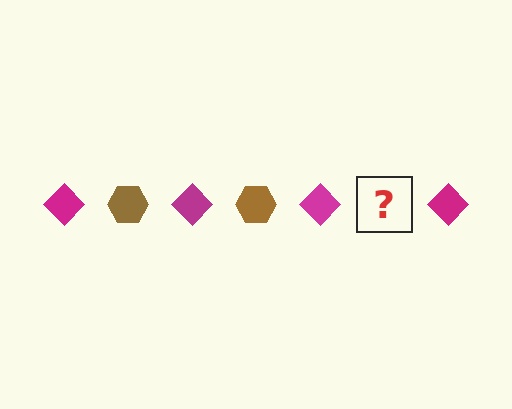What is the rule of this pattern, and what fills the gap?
The rule is that the pattern alternates between magenta diamond and brown hexagon. The gap should be filled with a brown hexagon.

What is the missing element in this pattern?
The missing element is a brown hexagon.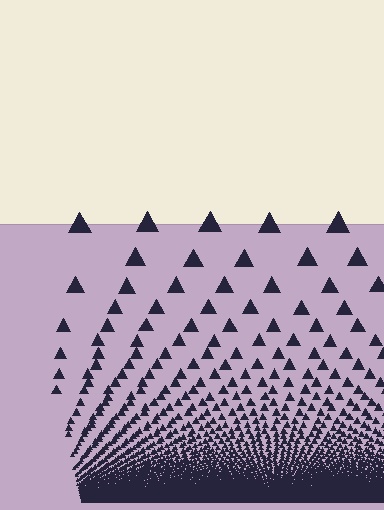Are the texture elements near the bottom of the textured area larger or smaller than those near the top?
Smaller. The gradient is inverted — elements near the bottom are smaller and denser.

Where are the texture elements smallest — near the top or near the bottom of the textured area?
Near the bottom.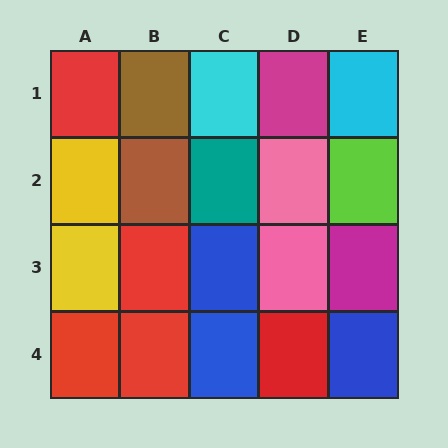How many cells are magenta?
2 cells are magenta.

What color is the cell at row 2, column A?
Yellow.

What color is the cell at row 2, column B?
Brown.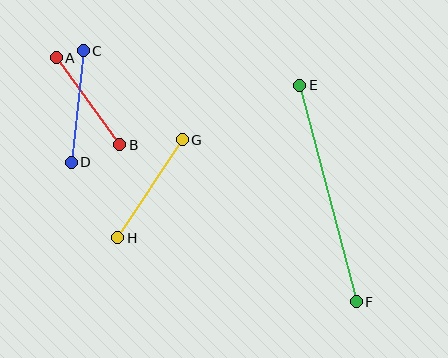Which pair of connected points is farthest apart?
Points E and F are farthest apart.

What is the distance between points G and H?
The distance is approximately 118 pixels.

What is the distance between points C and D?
The distance is approximately 112 pixels.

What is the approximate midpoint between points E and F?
The midpoint is at approximately (328, 193) pixels.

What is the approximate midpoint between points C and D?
The midpoint is at approximately (77, 106) pixels.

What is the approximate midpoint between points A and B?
The midpoint is at approximately (88, 101) pixels.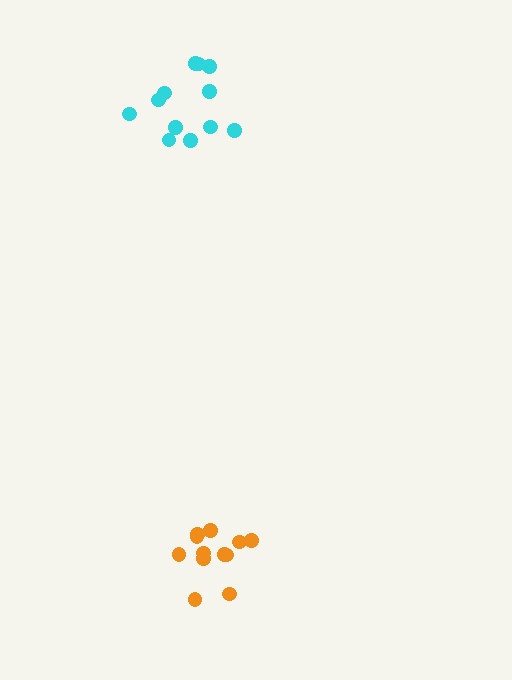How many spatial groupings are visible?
There are 2 spatial groupings.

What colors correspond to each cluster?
The clusters are colored: orange, cyan.